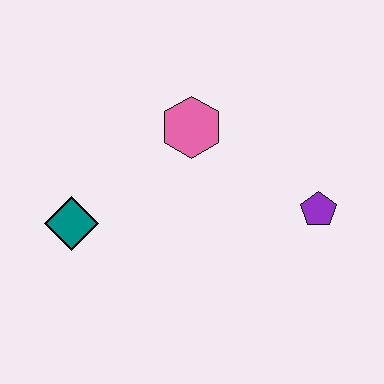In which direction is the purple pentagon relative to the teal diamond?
The purple pentagon is to the right of the teal diamond.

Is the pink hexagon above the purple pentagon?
Yes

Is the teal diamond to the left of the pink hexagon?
Yes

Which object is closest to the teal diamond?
The pink hexagon is closest to the teal diamond.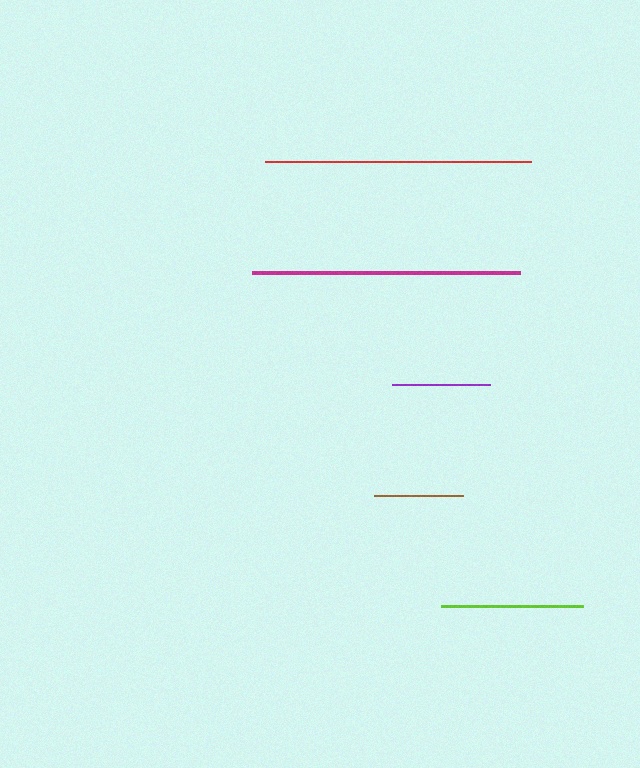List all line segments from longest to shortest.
From longest to shortest: magenta, red, lime, purple, brown.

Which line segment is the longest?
The magenta line is the longest at approximately 268 pixels.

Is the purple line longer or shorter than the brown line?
The purple line is longer than the brown line.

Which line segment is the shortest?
The brown line is the shortest at approximately 90 pixels.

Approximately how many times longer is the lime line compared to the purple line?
The lime line is approximately 1.4 times the length of the purple line.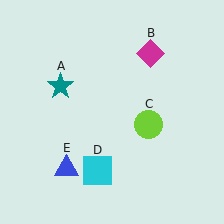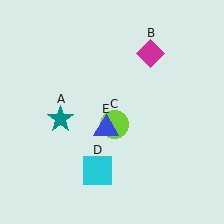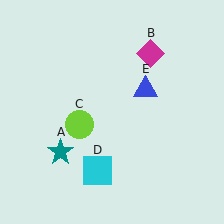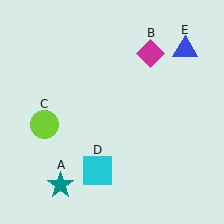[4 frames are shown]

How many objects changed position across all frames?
3 objects changed position: teal star (object A), lime circle (object C), blue triangle (object E).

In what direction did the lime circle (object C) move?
The lime circle (object C) moved left.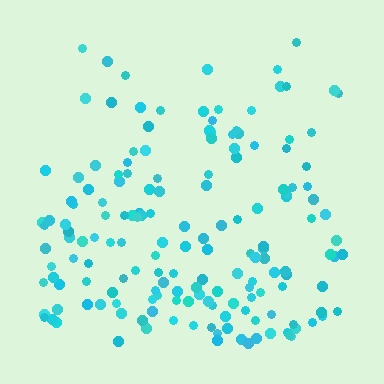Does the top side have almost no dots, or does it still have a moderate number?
Still a moderate number, just noticeably fewer than the bottom.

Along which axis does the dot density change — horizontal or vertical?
Vertical.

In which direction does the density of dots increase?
From top to bottom, with the bottom side densest.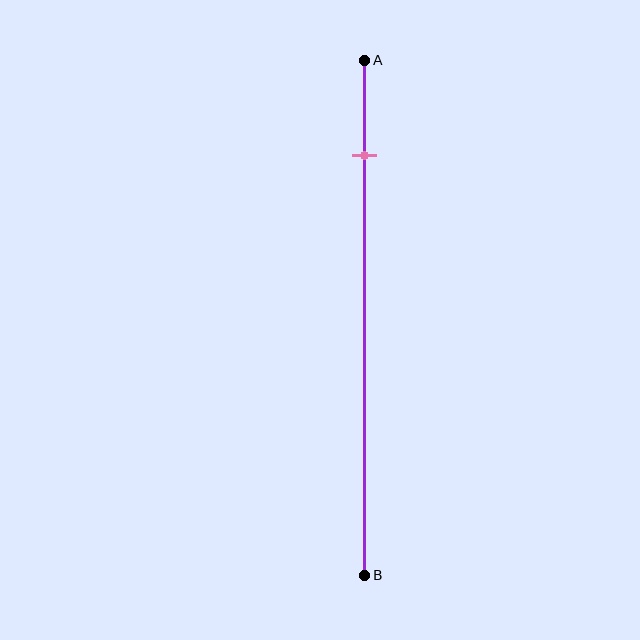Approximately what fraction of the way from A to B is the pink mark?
The pink mark is approximately 20% of the way from A to B.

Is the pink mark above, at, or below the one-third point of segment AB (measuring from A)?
The pink mark is above the one-third point of segment AB.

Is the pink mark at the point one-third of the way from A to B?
No, the mark is at about 20% from A, not at the 33% one-third point.